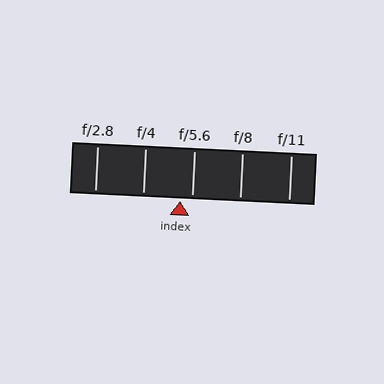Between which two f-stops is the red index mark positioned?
The index mark is between f/4 and f/5.6.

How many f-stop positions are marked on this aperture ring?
There are 5 f-stop positions marked.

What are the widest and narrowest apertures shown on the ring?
The widest aperture shown is f/2.8 and the narrowest is f/11.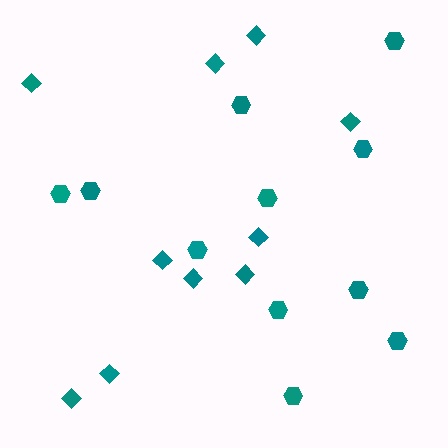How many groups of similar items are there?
There are 2 groups: one group of hexagons (11) and one group of diamonds (10).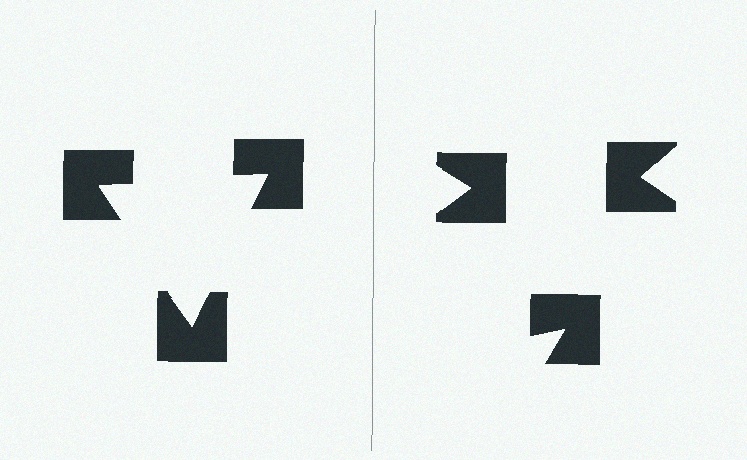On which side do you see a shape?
An illusory triangle appears on the left side. On the right side the wedge cuts are rotated, so no coherent shape forms.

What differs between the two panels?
The notched squares are positioned identically on both sides; only the wedge orientations differ. On the left they align to a triangle; on the right they are misaligned.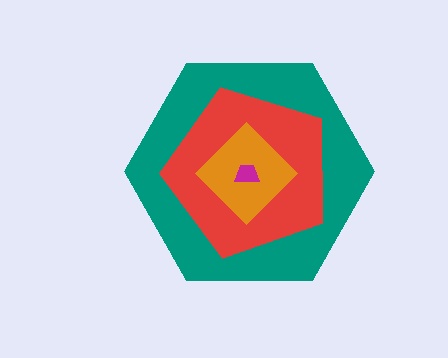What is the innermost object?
The magenta trapezoid.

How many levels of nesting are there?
4.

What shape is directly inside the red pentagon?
The orange diamond.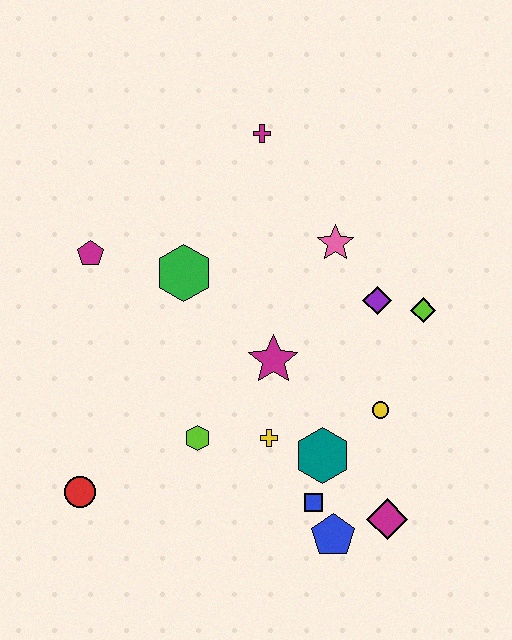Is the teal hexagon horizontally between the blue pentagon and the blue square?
Yes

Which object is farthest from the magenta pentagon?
The magenta diamond is farthest from the magenta pentagon.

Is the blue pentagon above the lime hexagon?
No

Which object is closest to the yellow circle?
The teal hexagon is closest to the yellow circle.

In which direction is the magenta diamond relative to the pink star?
The magenta diamond is below the pink star.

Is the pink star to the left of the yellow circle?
Yes